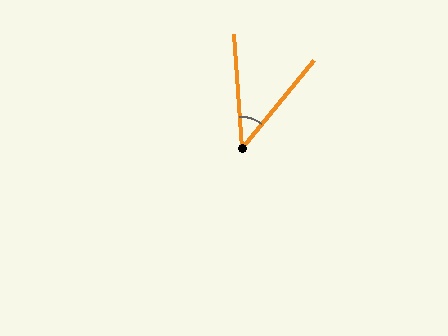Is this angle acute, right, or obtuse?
It is acute.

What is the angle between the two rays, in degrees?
Approximately 43 degrees.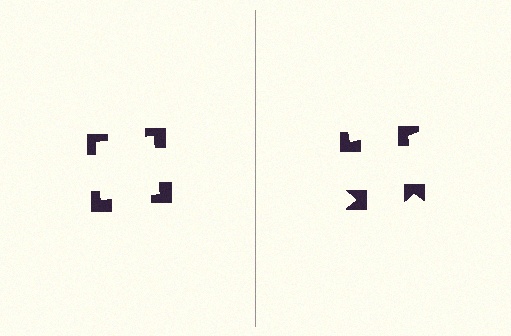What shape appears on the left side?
An illusory square.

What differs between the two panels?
The notched squares are positioned identically on both sides; only the wedge orientations differ. On the left they align to a square; on the right they are misaligned.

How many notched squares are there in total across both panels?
8 — 4 on each side.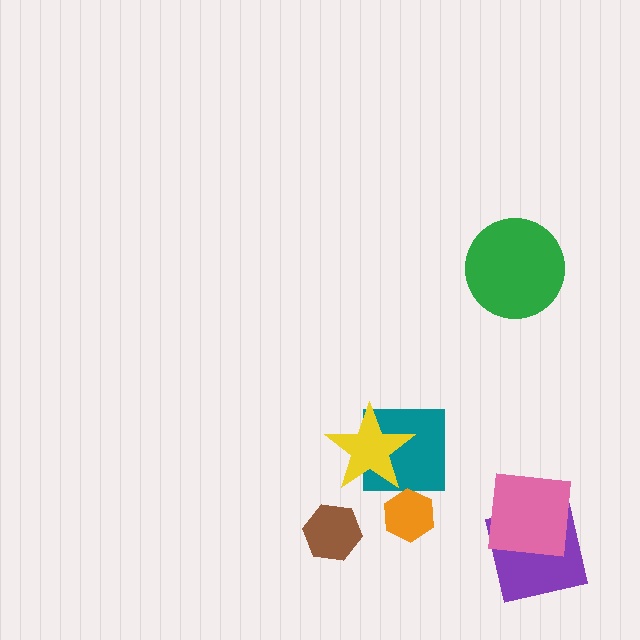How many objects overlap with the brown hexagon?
0 objects overlap with the brown hexagon.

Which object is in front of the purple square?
The pink square is in front of the purple square.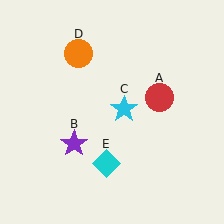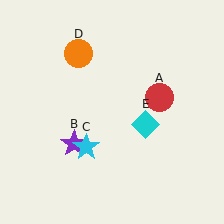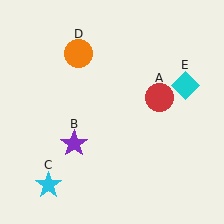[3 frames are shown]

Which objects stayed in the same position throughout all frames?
Red circle (object A) and purple star (object B) and orange circle (object D) remained stationary.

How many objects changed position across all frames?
2 objects changed position: cyan star (object C), cyan diamond (object E).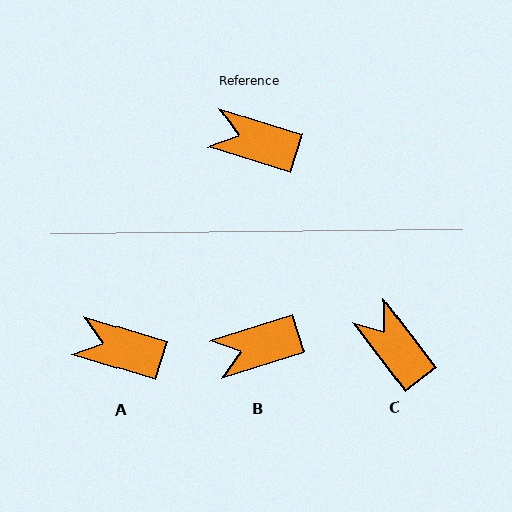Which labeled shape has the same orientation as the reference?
A.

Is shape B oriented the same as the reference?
No, it is off by about 35 degrees.